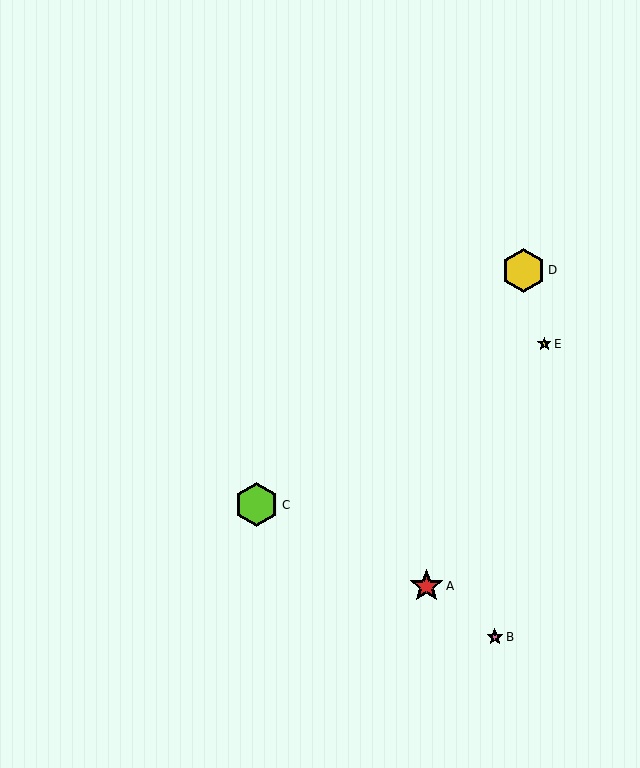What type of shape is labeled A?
Shape A is a red star.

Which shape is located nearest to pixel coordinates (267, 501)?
The lime hexagon (labeled C) at (256, 505) is nearest to that location.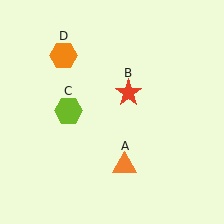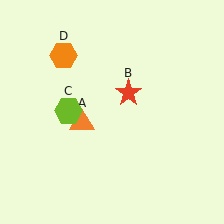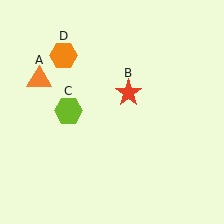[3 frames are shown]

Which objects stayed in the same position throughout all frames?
Red star (object B) and lime hexagon (object C) and orange hexagon (object D) remained stationary.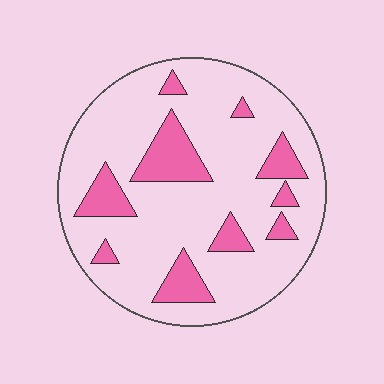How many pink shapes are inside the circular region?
10.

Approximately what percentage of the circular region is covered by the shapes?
Approximately 20%.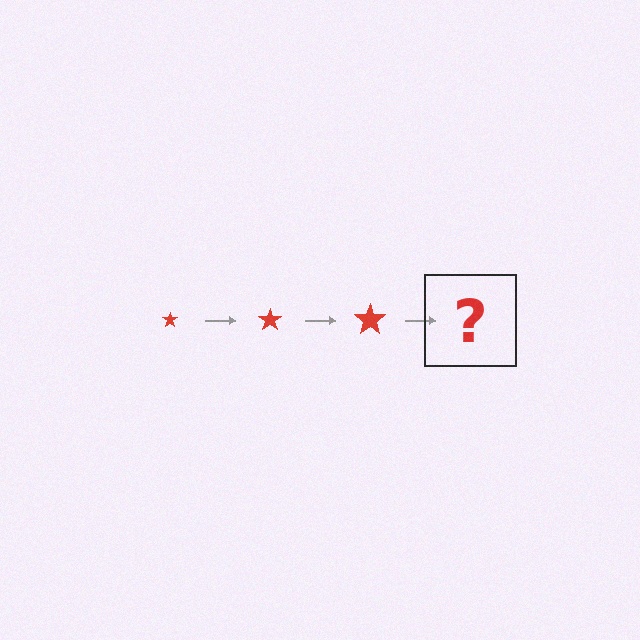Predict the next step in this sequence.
The next step is a red star, larger than the previous one.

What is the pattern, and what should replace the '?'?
The pattern is that the star gets progressively larger each step. The '?' should be a red star, larger than the previous one.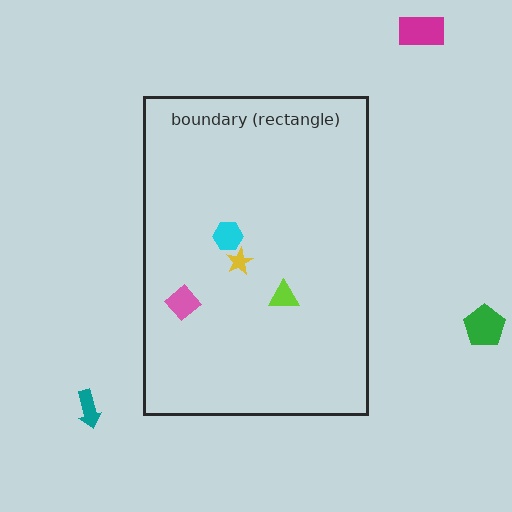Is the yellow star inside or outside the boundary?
Inside.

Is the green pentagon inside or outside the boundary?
Outside.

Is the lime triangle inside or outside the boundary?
Inside.